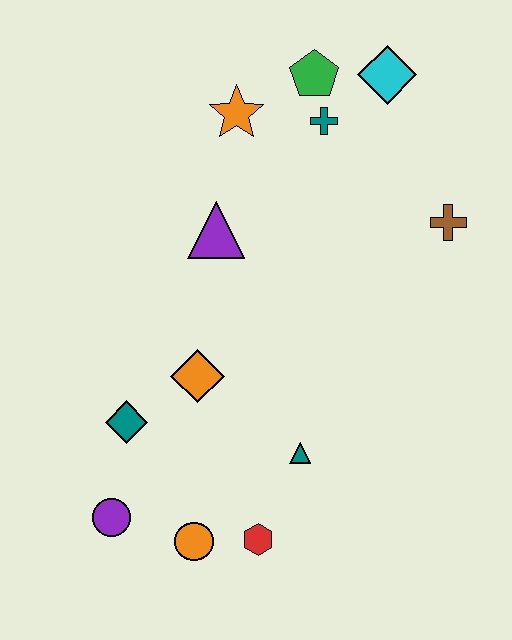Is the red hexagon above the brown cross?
No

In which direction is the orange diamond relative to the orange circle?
The orange diamond is above the orange circle.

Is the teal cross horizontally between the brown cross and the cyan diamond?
No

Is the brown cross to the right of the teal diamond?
Yes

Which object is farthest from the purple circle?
The cyan diamond is farthest from the purple circle.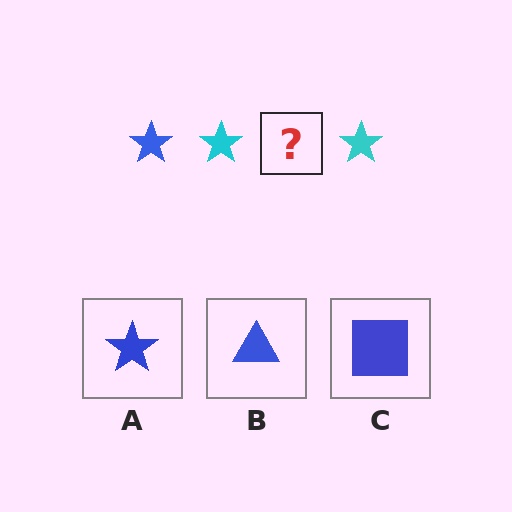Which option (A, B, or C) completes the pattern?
A.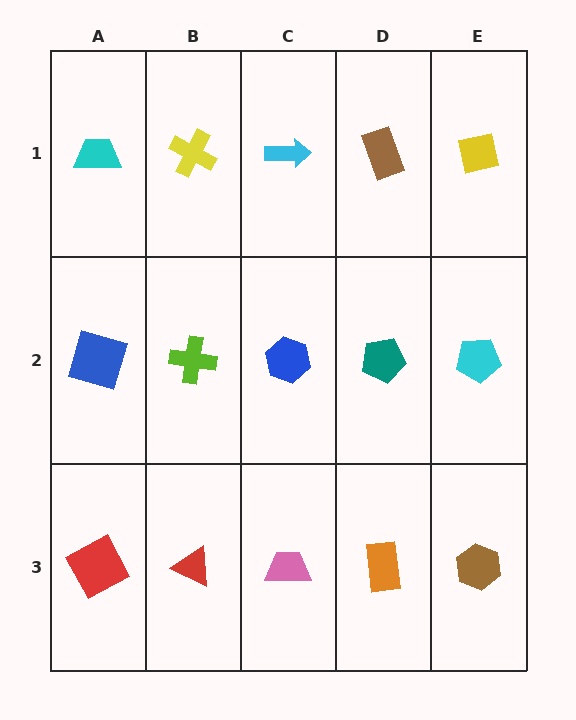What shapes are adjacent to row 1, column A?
A blue square (row 2, column A), a yellow cross (row 1, column B).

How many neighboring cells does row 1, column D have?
3.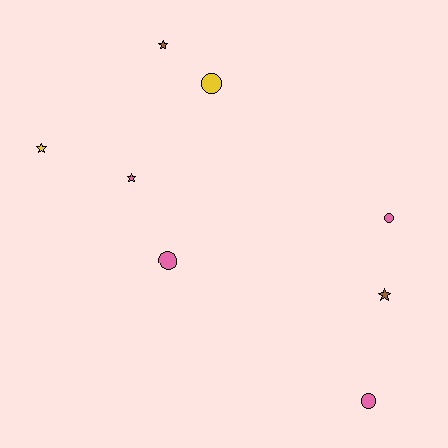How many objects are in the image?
There are 8 objects.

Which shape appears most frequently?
Circle, with 4 objects.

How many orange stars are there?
There are no orange stars.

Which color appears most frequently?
Pink, with 4 objects.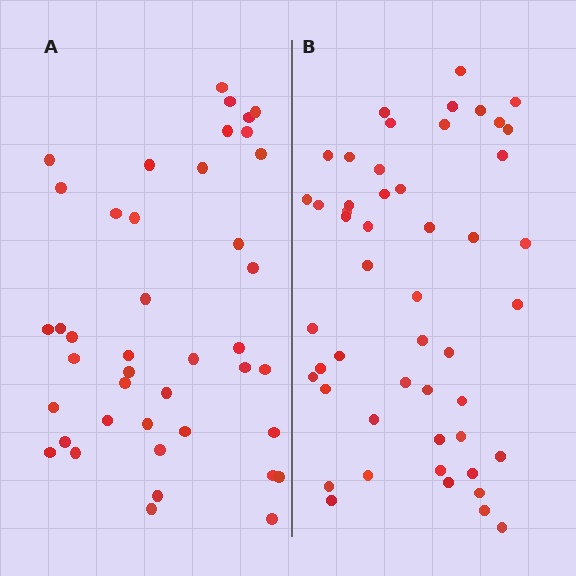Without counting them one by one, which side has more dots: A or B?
Region B (the right region) has more dots.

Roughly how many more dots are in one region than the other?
Region B has roughly 8 or so more dots than region A.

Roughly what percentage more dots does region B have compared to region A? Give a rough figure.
About 20% more.